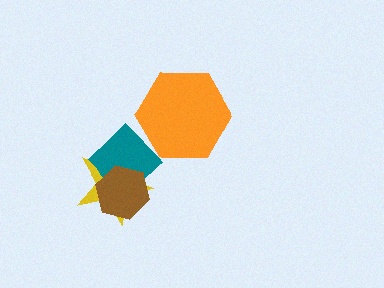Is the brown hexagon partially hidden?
No, no other shape covers it.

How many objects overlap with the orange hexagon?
0 objects overlap with the orange hexagon.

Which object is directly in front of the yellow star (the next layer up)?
The teal diamond is directly in front of the yellow star.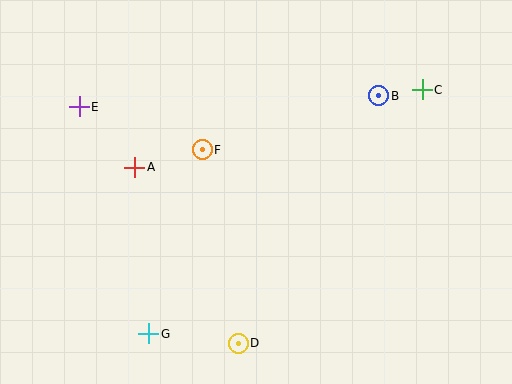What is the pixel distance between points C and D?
The distance between C and D is 313 pixels.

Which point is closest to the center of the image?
Point F at (202, 150) is closest to the center.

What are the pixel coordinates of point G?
Point G is at (149, 334).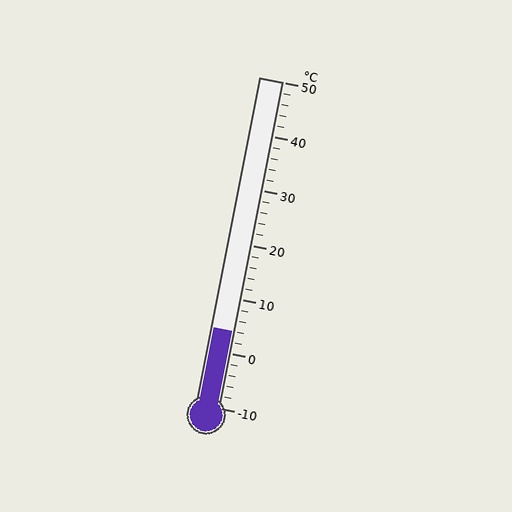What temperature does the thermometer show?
The thermometer shows approximately 4°C.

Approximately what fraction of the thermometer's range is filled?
The thermometer is filled to approximately 25% of its range.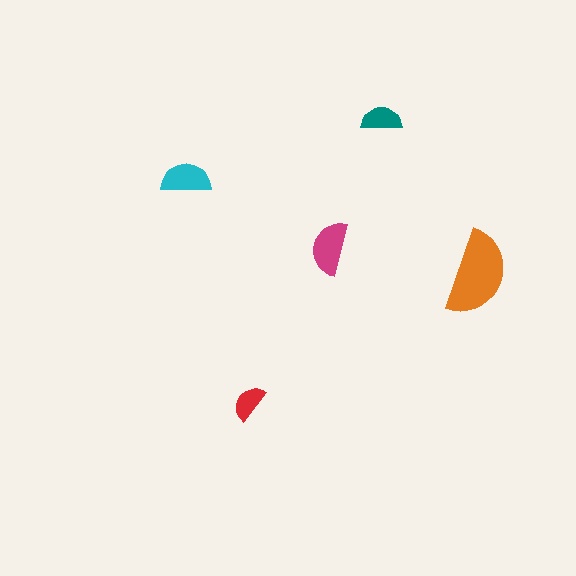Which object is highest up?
The teal semicircle is topmost.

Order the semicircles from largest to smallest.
the orange one, the magenta one, the cyan one, the teal one, the red one.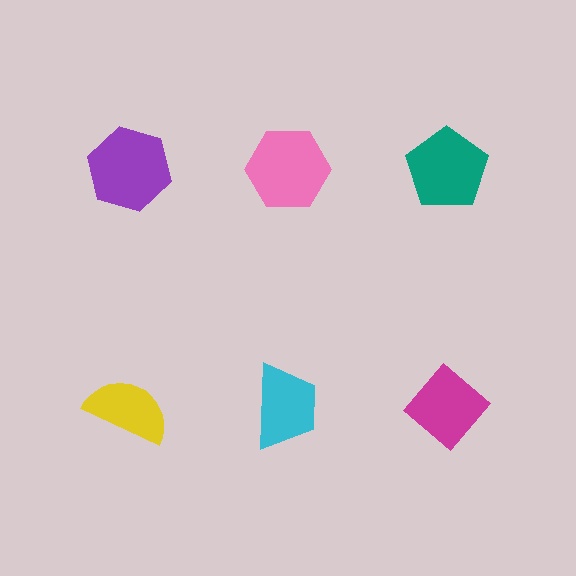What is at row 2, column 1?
A yellow semicircle.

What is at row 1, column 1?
A purple hexagon.